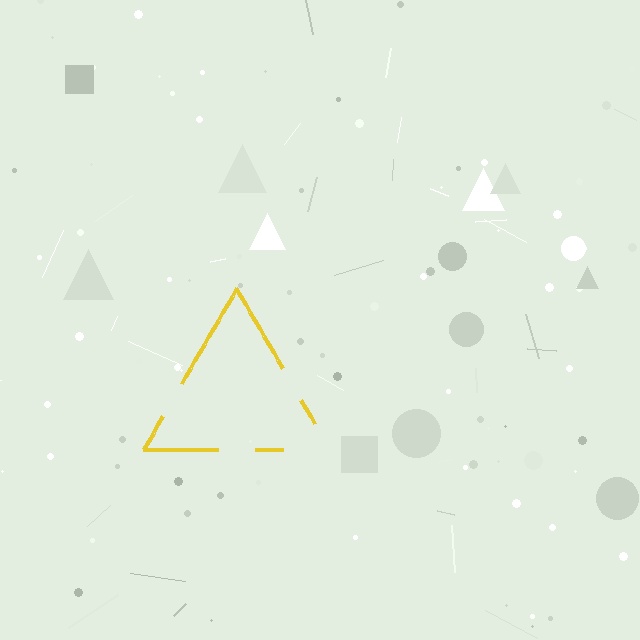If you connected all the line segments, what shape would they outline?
They would outline a triangle.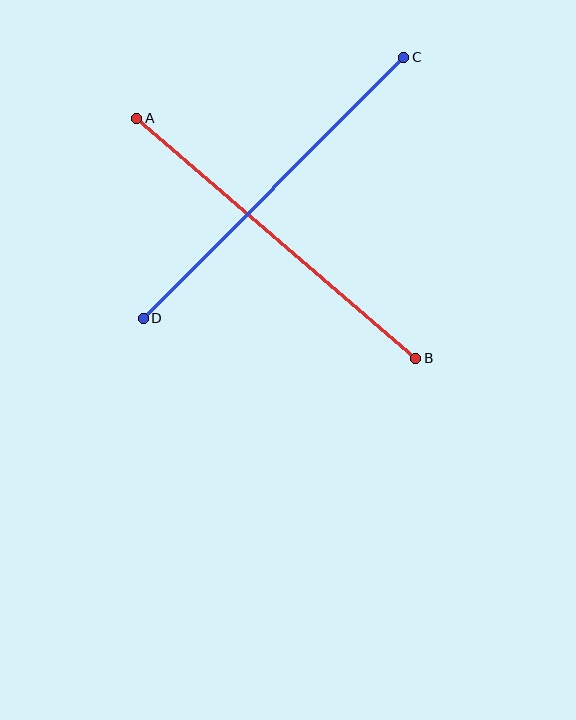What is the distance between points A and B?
The distance is approximately 368 pixels.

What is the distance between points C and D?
The distance is approximately 369 pixels.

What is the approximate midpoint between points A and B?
The midpoint is at approximately (276, 238) pixels.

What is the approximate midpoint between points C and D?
The midpoint is at approximately (273, 188) pixels.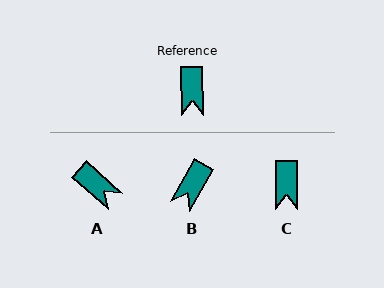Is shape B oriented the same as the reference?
No, it is off by about 30 degrees.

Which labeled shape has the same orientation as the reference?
C.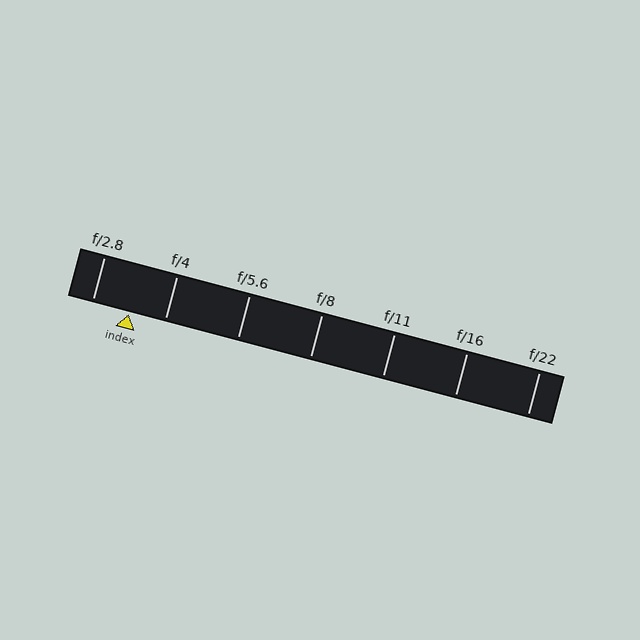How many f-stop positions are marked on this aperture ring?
There are 7 f-stop positions marked.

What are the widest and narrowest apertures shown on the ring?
The widest aperture shown is f/2.8 and the narrowest is f/22.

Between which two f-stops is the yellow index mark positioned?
The index mark is between f/2.8 and f/4.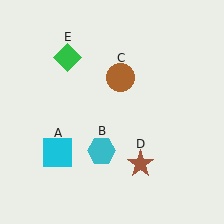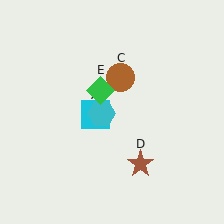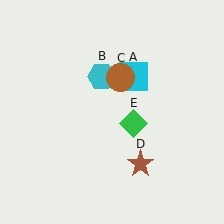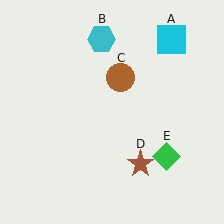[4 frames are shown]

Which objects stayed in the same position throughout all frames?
Brown circle (object C) and brown star (object D) remained stationary.